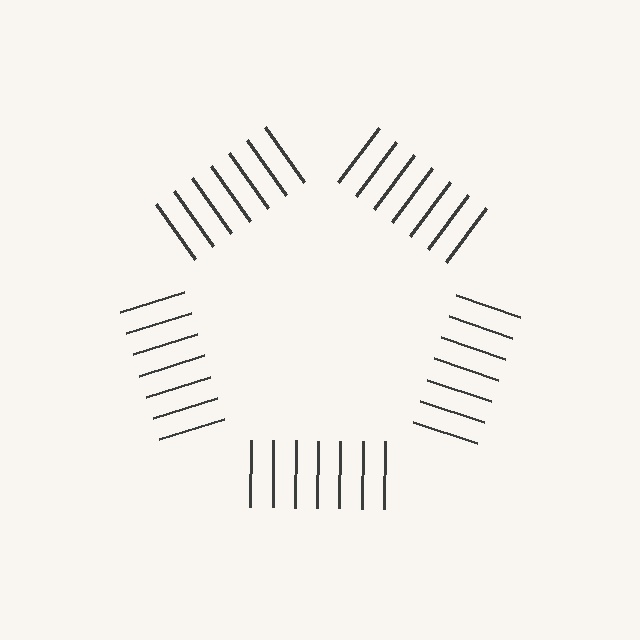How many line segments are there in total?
35 — 7 along each of the 5 edges.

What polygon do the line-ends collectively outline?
An illusory pentagon — the line segments terminate on its edges but no continuous stroke is drawn.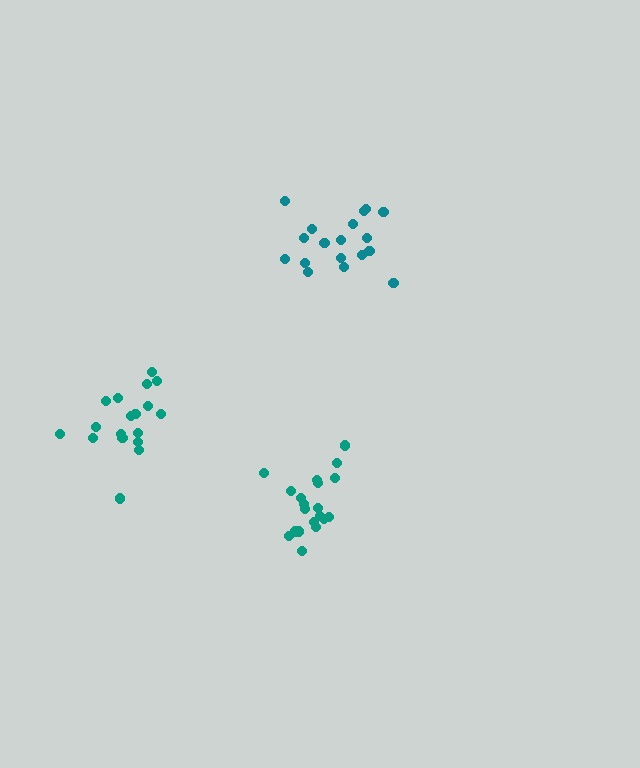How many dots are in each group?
Group 1: 18 dots, Group 2: 20 dots, Group 3: 18 dots (56 total).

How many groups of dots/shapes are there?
There are 3 groups.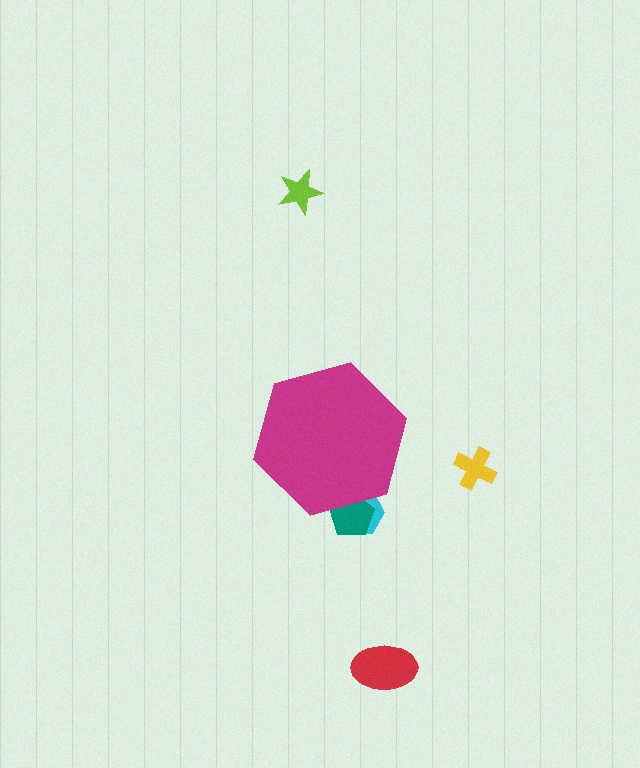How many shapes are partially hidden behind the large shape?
2 shapes are partially hidden.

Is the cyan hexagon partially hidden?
Yes, the cyan hexagon is partially hidden behind the magenta hexagon.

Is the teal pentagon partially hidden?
Yes, the teal pentagon is partially hidden behind the magenta hexagon.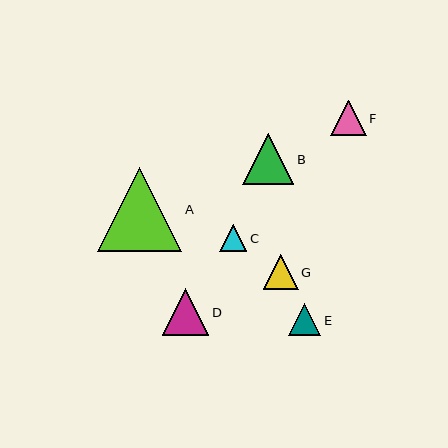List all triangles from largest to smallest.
From largest to smallest: A, B, D, F, G, E, C.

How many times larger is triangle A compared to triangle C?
Triangle A is approximately 3.1 times the size of triangle C.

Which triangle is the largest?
Triangle A is the largest with a size of approximately 84 pixels.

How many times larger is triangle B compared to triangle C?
Triangle B is approximately 1.9 times the size of triangle C.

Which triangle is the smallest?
Triangle C is the smallest with a size of approximately 27 pixels.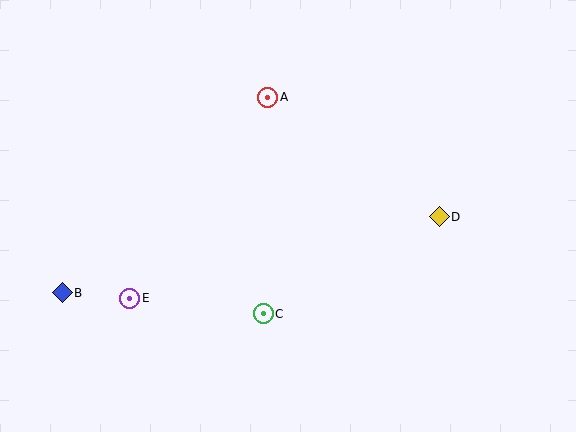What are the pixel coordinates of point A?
Point A is at (268, 97).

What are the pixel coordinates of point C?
Point C is at (263, 314).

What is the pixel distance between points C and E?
The distance between C and E is 134 pixels.